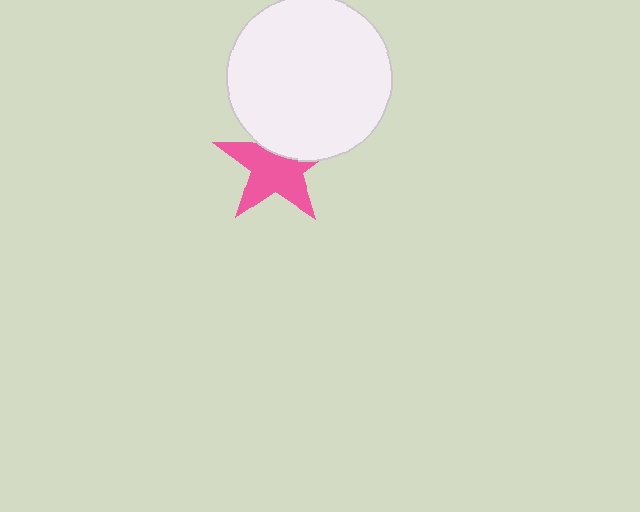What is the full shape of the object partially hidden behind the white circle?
The partially hidden object is a pink star.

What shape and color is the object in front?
The object in front is a white circle.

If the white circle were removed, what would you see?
You would see the complete pink star.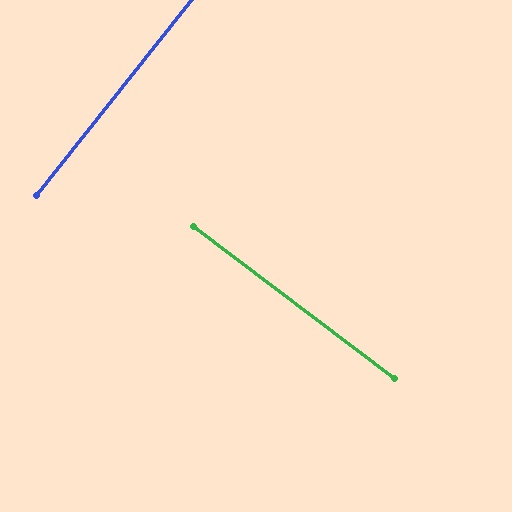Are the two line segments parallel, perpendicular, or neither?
Perpendicular — they meet at approximately 89°.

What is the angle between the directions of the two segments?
Approximately 89 degrees.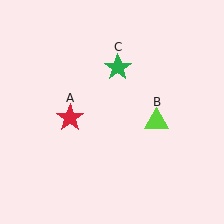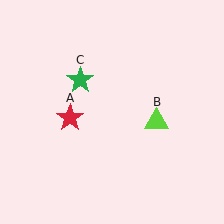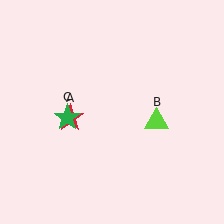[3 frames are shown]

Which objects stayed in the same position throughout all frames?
Red star (object A) and lime triangle (object B) remained stationary.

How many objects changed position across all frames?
1 object changed position: green star (object C).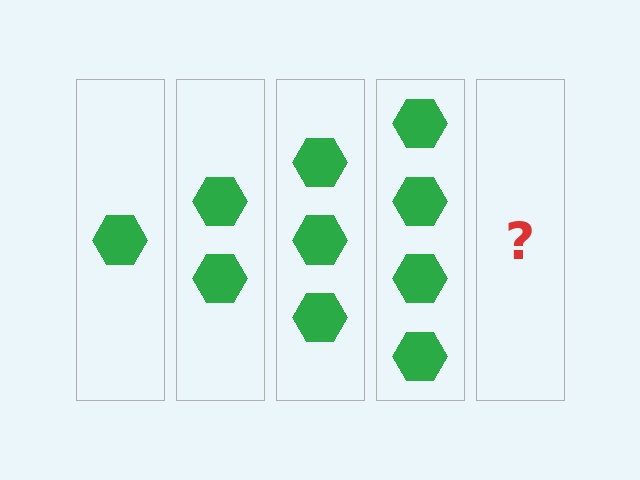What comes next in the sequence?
The next element should be 5 hexagons.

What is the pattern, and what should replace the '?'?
The pattern is that each step adds one more hexagon. The '?' should be 5 hexagons.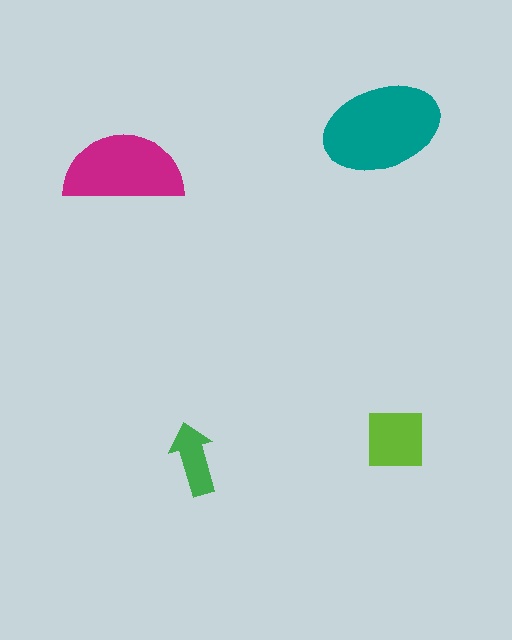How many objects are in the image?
There are 4 objects in the image.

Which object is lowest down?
The green arrow is bottommost.